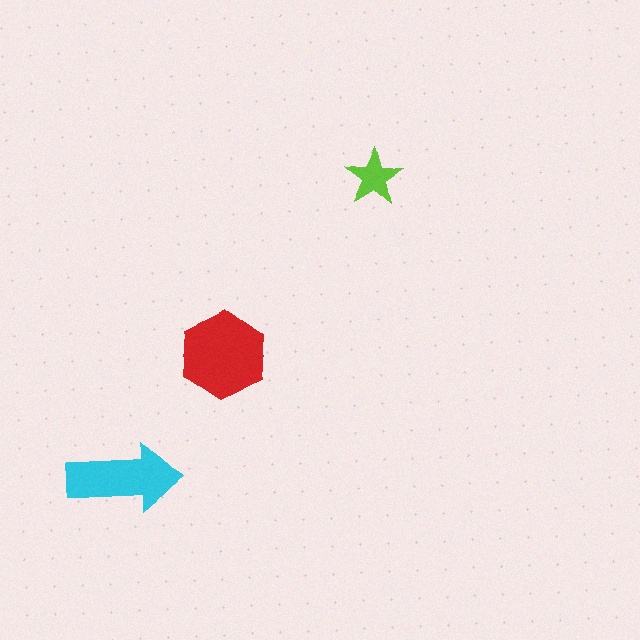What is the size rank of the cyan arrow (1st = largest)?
2nd.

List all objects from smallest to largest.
The lime star, the cyan arrow, the red hexagon.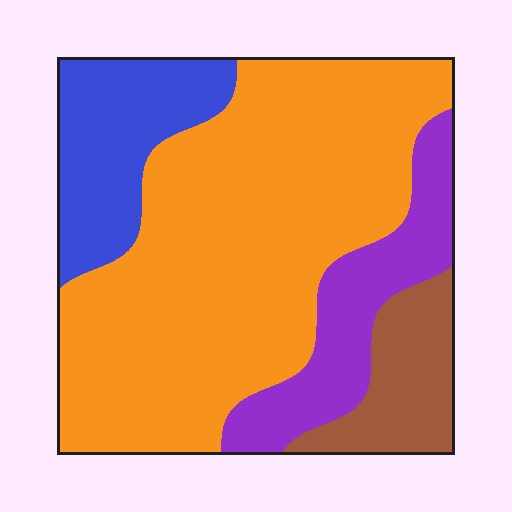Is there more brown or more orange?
Orange.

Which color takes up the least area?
Brown, at roughly 10%.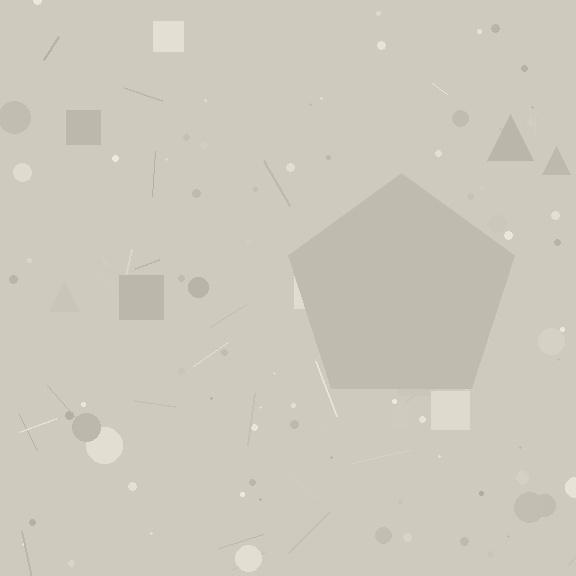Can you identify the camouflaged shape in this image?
The camouflaged shape is a pentagon.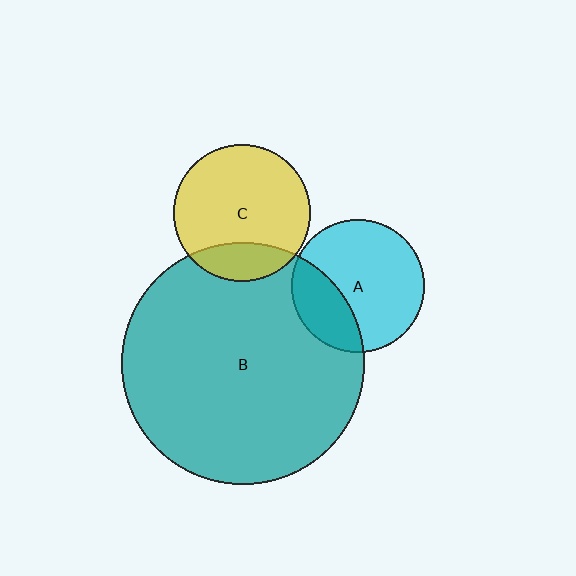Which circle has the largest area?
Circle B (teal).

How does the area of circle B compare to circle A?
Approximately 3.3 times.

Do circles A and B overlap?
Yes.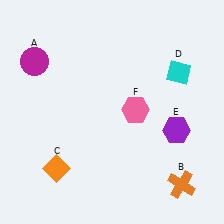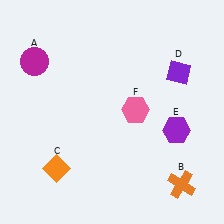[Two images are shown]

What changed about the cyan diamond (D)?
In Image 1, D is cyan. In Image 2, it changed to purple.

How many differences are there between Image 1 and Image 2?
There is 1 difference between the two images.